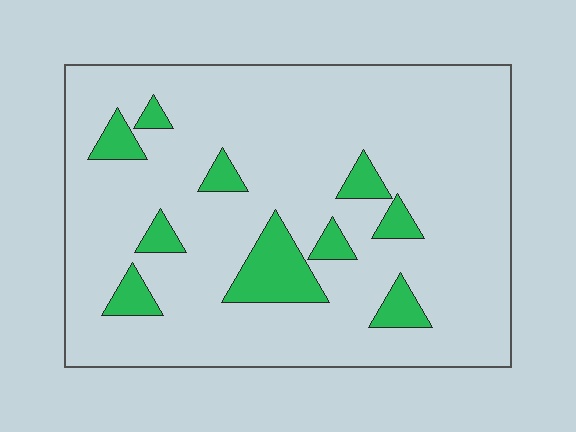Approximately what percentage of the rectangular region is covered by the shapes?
Approximately 15%.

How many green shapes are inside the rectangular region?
10.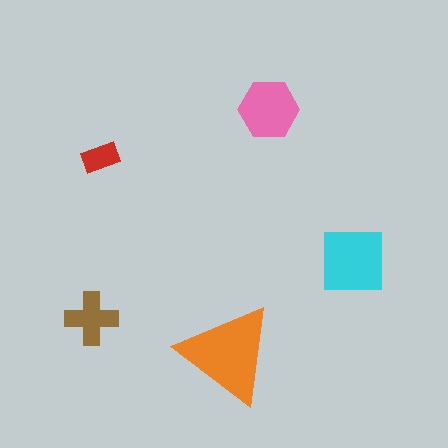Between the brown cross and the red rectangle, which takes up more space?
The brown cross.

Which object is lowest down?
The orange triangle is bottommost.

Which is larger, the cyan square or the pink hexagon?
The cyan square.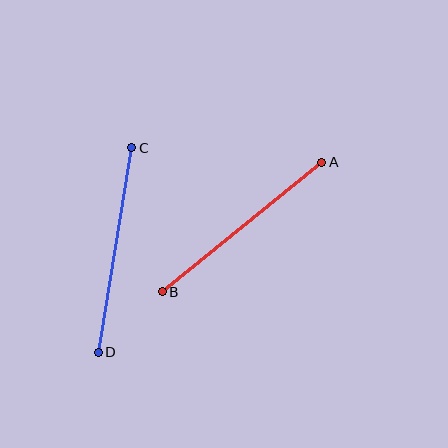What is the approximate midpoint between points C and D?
The midpoint is at approximately (115, 250) pixels.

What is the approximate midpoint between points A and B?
The midpoint is at approximately (242, 227) pixels.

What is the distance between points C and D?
The distance is approximately 207 pixels.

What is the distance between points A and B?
The distance is approximately 205 pixels.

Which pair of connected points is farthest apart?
Points C and D are farthest apart.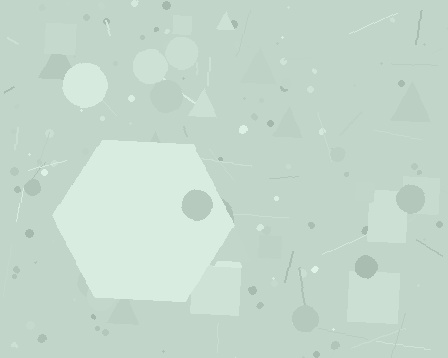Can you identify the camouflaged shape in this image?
The camouflaged shape is a hexagon.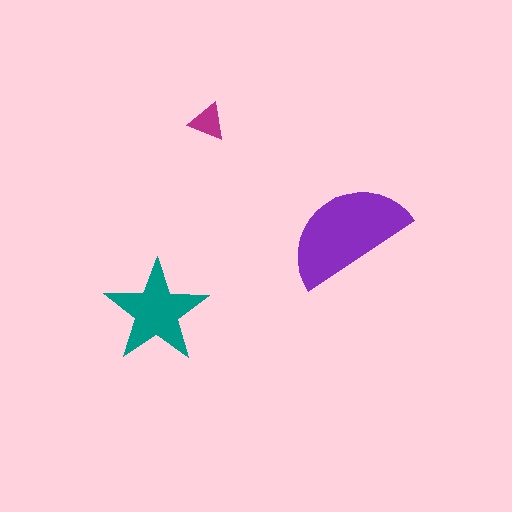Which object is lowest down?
The teal star is bottommost.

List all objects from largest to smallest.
The purple semicircle, the teal star, the magenta triangle.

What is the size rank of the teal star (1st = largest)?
2nd.